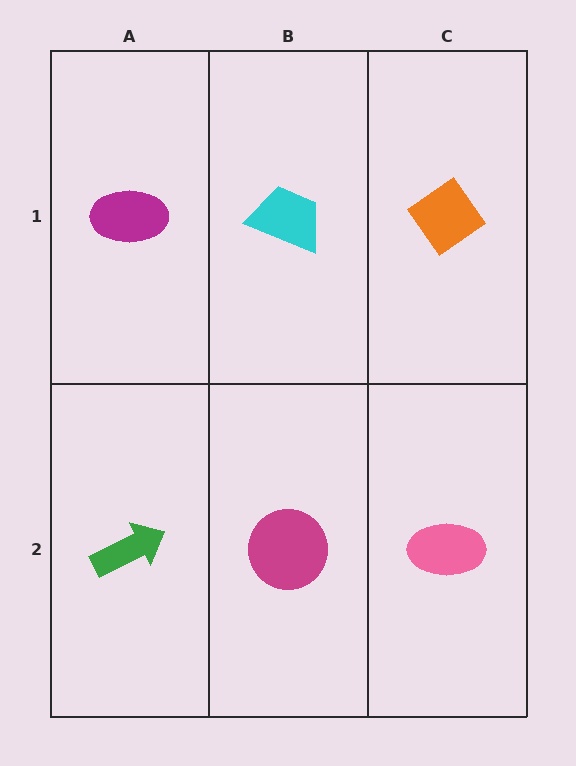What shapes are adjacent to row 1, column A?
A green arrow (row 2, column A), a cyan trapezoid (row 1, column B).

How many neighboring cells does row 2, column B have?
3.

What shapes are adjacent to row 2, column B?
A cyan trapezoid (row 1, column B), a green arrow (row 2, column A), a pink ellipse (row 2, column C).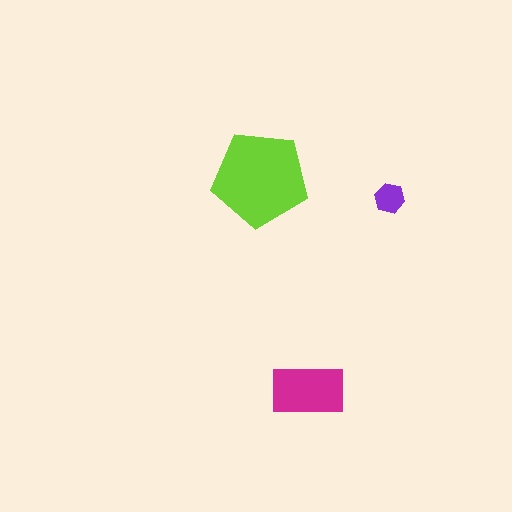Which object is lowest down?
The magenta rectangle is bottommost.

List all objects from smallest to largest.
The purple hexagon, the magenta rectangle, the lime pentagon.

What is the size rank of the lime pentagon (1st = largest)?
1st.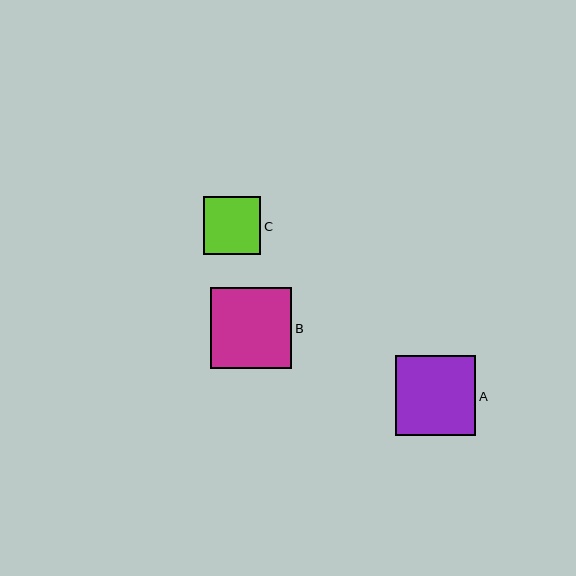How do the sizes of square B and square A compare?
Square B and square A are approximately the same size.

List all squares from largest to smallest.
From largest to smallest: B, A, C.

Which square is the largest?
Square B is the largest with a size of approximately 81 pixels.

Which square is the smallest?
Square C is the smallest with a size of approximately 58 pixels.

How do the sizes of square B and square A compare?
Square B and square A are approximately the same size.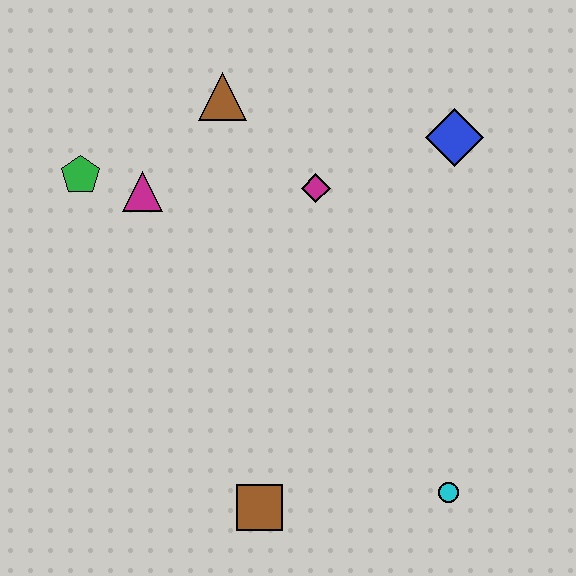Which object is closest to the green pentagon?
The magenta triangle is closest to the green pentagon.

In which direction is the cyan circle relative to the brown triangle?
The cyan circle is below the brown triangle.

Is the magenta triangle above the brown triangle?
No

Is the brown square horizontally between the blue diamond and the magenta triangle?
Yes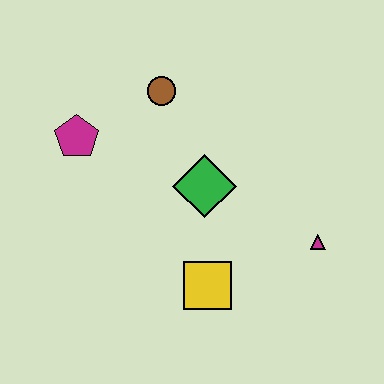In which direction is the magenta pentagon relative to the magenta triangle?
The magenta pentagon is to the left of the magenta triangle.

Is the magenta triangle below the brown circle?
Yes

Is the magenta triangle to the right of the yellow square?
Yes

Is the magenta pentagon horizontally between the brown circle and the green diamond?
No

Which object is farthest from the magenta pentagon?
The magenta triangle is farthest from the magenta pentagon.